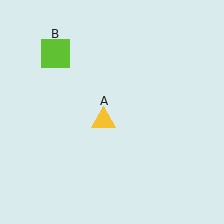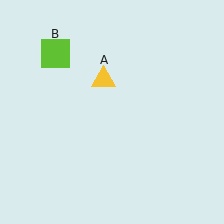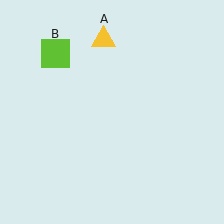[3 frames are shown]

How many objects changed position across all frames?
1 object changed position: yellow triangle (object A).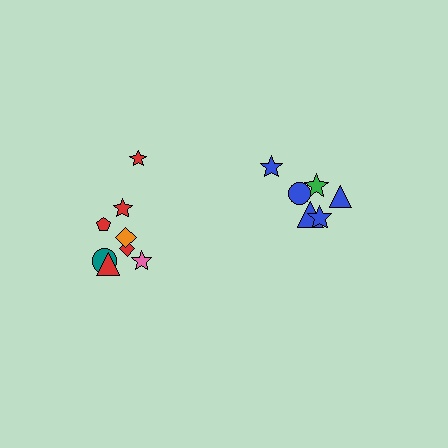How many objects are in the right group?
There are 6 objects.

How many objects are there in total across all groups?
There are 14 objects.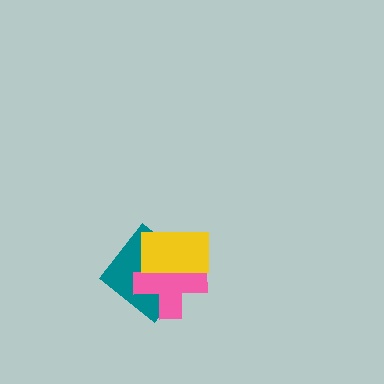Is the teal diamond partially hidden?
Yes, it is partially covered by another shape.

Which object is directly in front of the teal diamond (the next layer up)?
The pink cross is directly in front of the teal diamond.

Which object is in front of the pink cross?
The yellow rectangle is in front of the pink cross.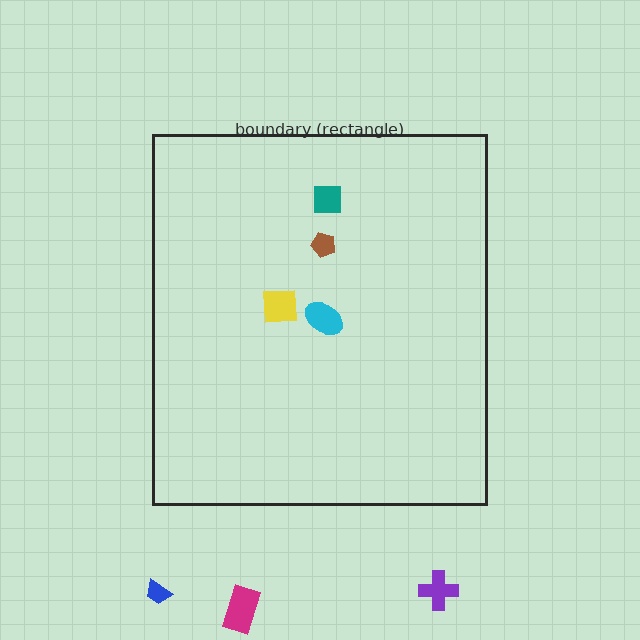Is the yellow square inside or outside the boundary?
Inside.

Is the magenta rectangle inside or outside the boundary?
Outside.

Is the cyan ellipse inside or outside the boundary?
Inside.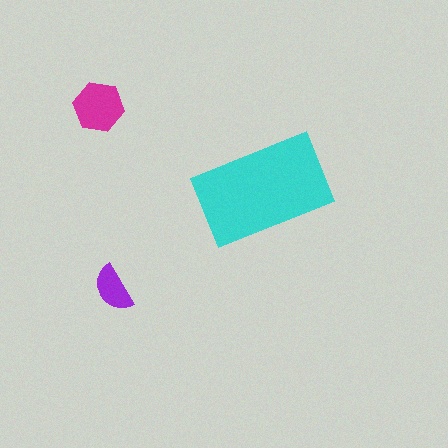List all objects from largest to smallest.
The cyan rectangle, the magenta hexagon, the purple semicircle.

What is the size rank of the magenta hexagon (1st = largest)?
2nd.